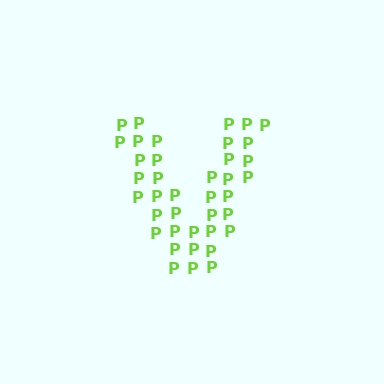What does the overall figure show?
The overall figure shows the letter V.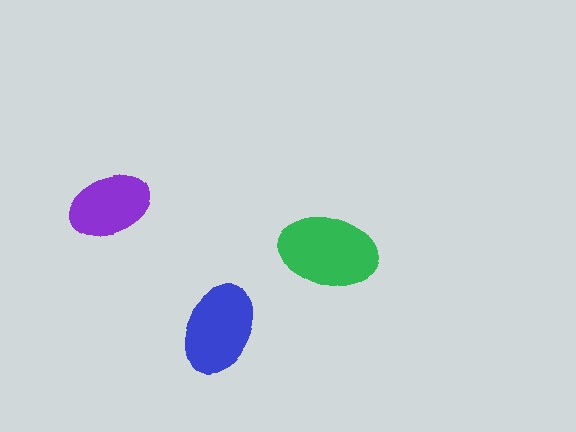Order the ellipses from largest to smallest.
the green one, the blue one, the purple one.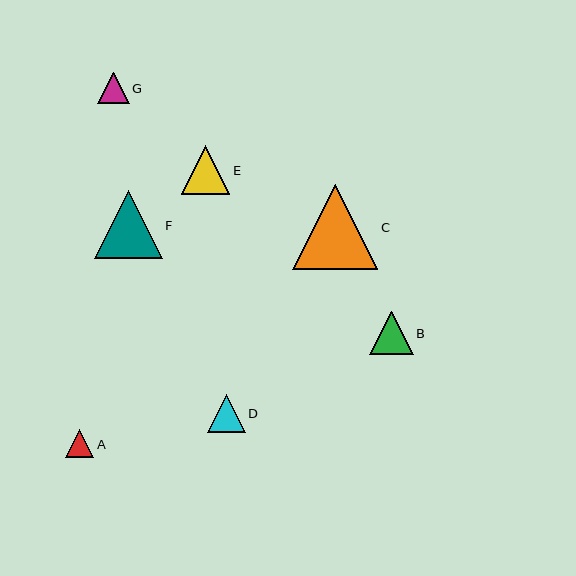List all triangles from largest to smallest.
From largest to smallest: C, F, E, B, D, G, A.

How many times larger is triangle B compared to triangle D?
Triangle B is approximately 1.1 times the size of triangle D.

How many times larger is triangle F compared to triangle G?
Triangle F is approximately 2.1 times the size of triangle G.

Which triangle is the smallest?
Triangle A is the smallest with a size of approximately 28 pixels.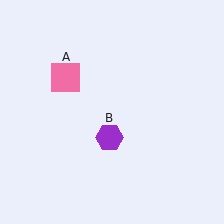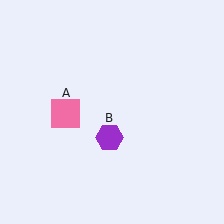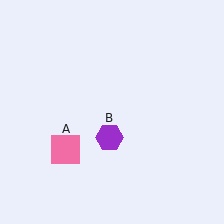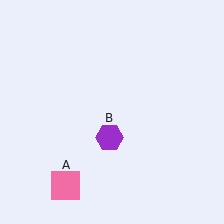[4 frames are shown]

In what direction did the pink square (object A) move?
The pink square (object A) moved down.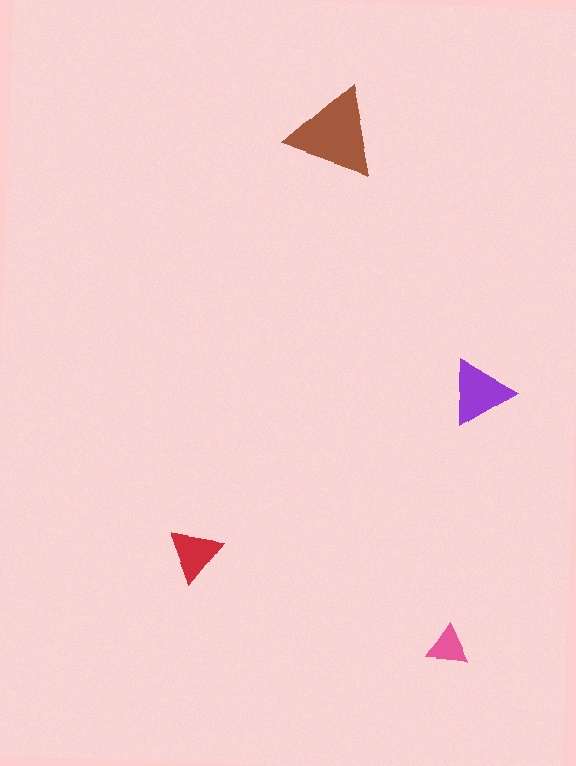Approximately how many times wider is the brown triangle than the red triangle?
About 1.5 times wider.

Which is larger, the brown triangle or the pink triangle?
The brown one.